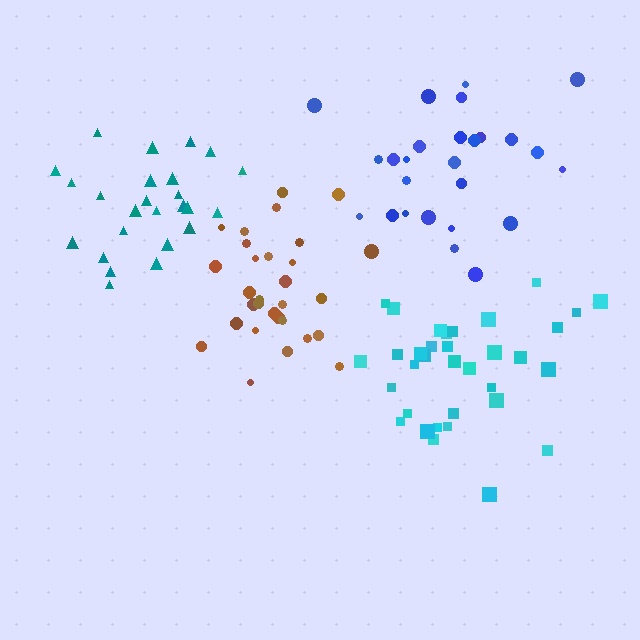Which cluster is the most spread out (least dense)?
Blue.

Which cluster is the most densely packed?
Teal.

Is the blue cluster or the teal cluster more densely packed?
Teal.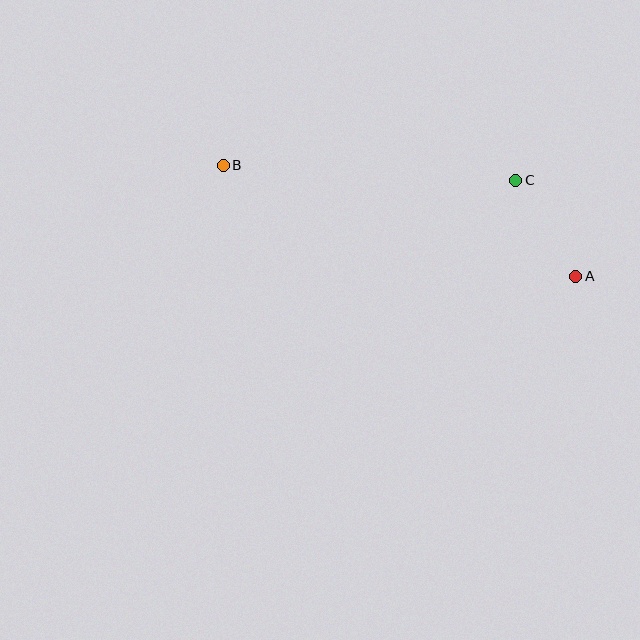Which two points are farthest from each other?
Points A and B are farthest from each other.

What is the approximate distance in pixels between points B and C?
The distance between B and C is approximately 293 pixels.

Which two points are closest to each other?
Points A and C are closest to each other.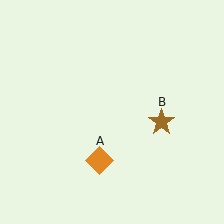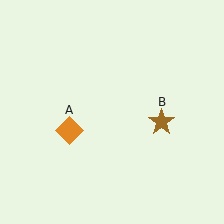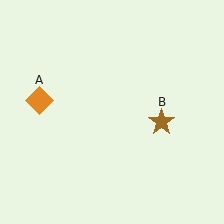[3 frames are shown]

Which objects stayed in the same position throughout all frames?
Brown star (object B) remained stationary.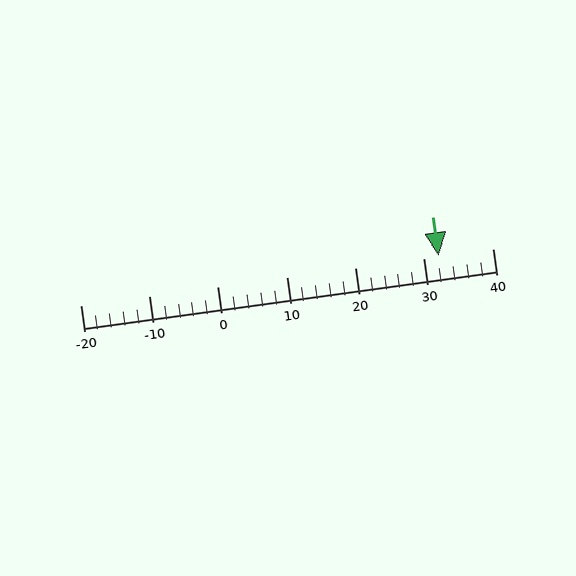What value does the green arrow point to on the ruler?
The green arrow points to approximately 32.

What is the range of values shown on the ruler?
The ruler shows values from -20 to 40.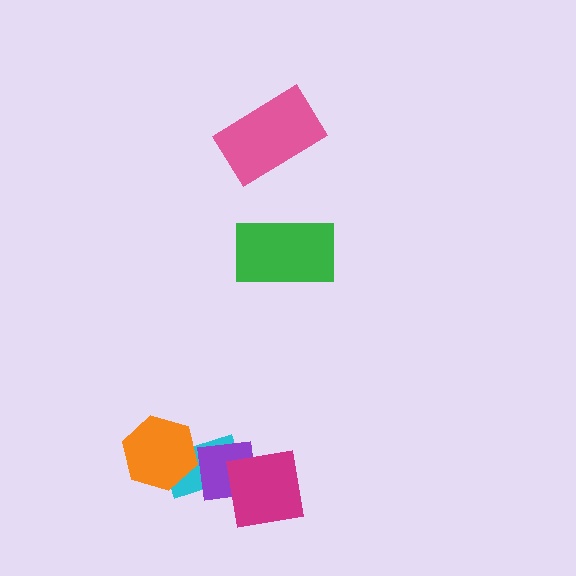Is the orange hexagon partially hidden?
No, no other shape covers it.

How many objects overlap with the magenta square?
2 objects overlap with the magenta square.